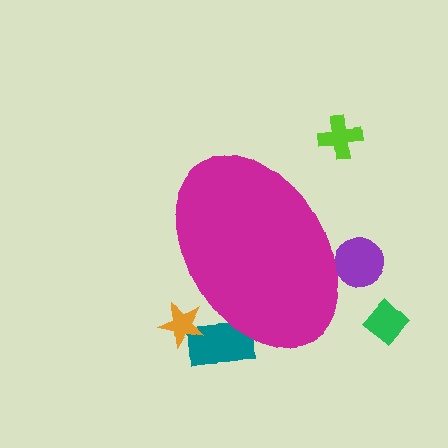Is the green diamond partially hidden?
No, the green diamond is fully visible.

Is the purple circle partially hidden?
Yes, the purple circle is partially hidden behind the magenta ellipse.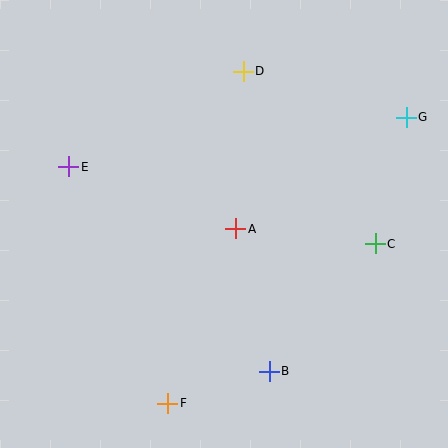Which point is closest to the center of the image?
Point A at (236, 229) is closest to the center.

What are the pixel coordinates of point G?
Point G is at (406, 117).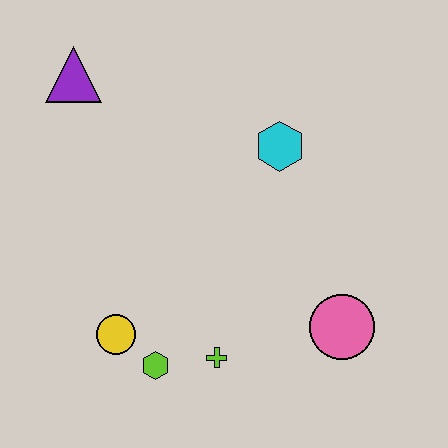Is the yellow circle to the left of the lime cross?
Yes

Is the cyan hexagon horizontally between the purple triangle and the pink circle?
Yes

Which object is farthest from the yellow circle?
The purple triangle is farthest from the yellow circle.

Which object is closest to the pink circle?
The lime cross is closest to the pink circle.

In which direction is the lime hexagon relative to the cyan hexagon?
The lime hexagon is below the cyan hexagon.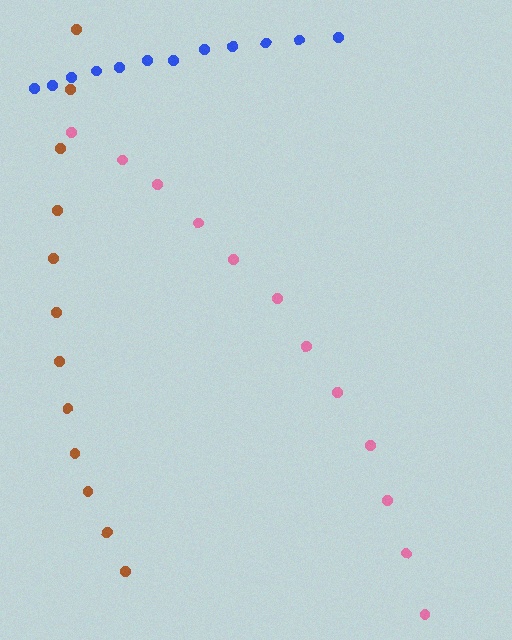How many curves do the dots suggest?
There are 3 distinct paths.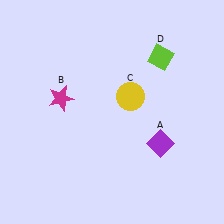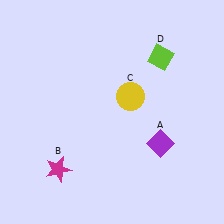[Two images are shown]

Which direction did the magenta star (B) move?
The magenta star (B) moved down.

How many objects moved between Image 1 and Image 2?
1 object moved between the two images.